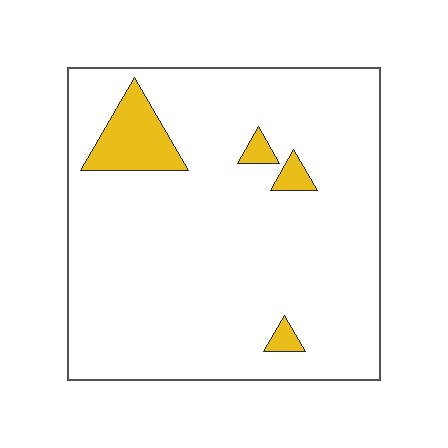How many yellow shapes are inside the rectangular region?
4.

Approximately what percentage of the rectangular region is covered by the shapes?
Approximately 10%.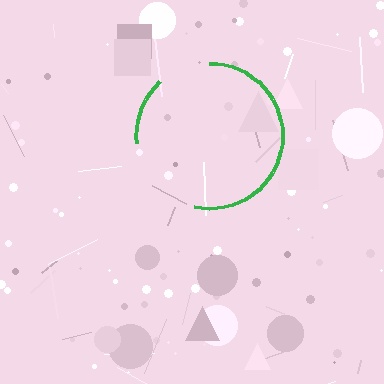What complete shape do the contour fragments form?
The contour fragments form a circle.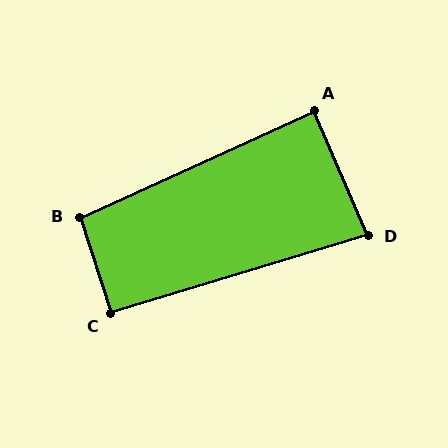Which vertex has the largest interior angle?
B, at approximately 97 degrees.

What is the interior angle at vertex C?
Approximately 91 degrees (approximately right).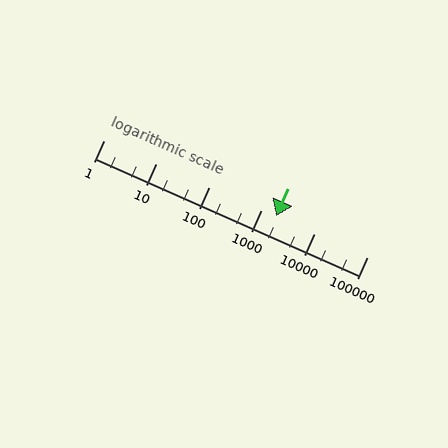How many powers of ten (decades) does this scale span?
The scale spans 5 decades, from 1 to 100000.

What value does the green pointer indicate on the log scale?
The pointer indicates approximately 1900.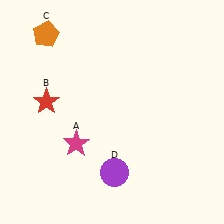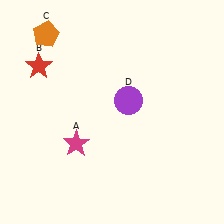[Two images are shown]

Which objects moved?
The objects that moved are: the red star (B), the purple circle (D).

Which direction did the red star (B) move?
The red star (B) moved up.